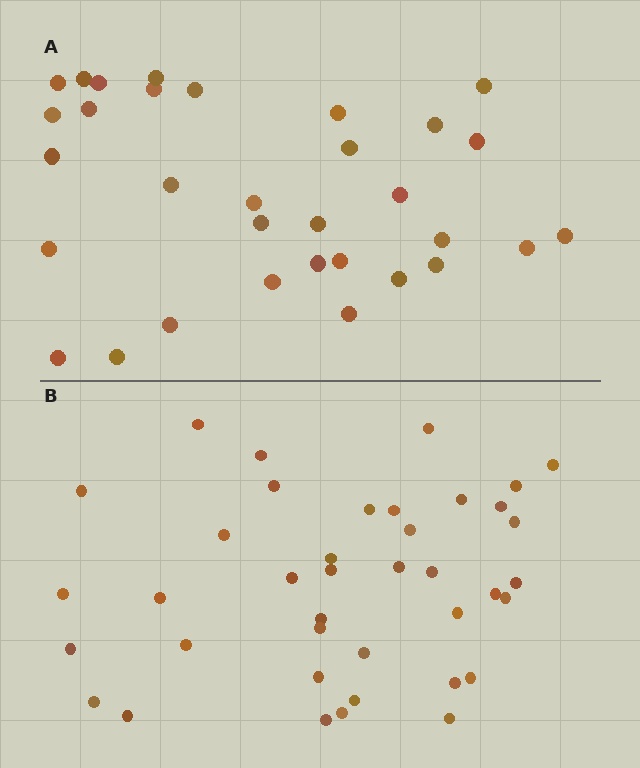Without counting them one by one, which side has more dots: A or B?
Region B (the bottom region) has more dots.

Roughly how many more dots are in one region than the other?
Region B has roughly 8 or so more dots than region A.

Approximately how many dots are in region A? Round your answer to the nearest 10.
About 30 dots. (The exact count is 32, which rounds to 30.)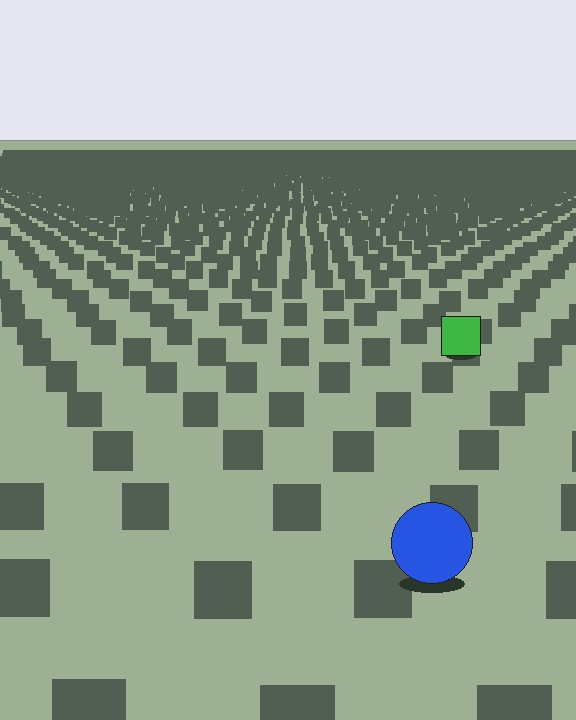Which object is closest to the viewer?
The blue circle is closest. The texture marks near it are larger and more spread out.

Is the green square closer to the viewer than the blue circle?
No. The blue circle is closer — you can tell from the texture gradient: the ground texture is coarser near it.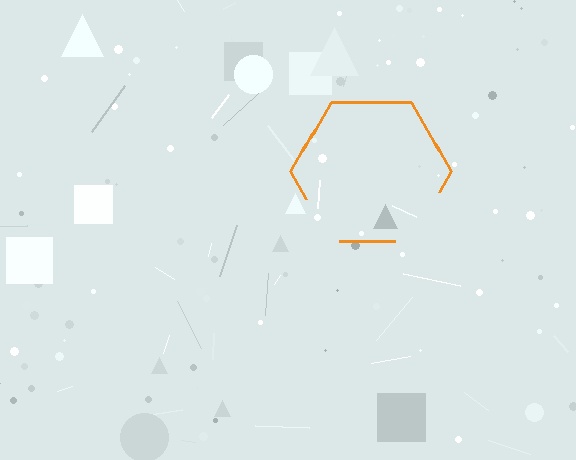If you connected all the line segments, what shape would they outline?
They would outline a hexagon.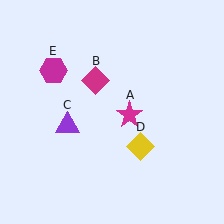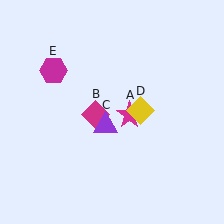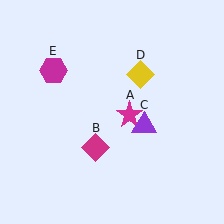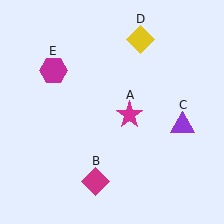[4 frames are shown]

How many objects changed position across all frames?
3 objects changed position: magenta diamond (object B), purple triangle (object C), yellow diamond (object D).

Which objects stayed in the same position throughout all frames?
Magenta star (object A) and magenta hexagon (object E) remained stationary.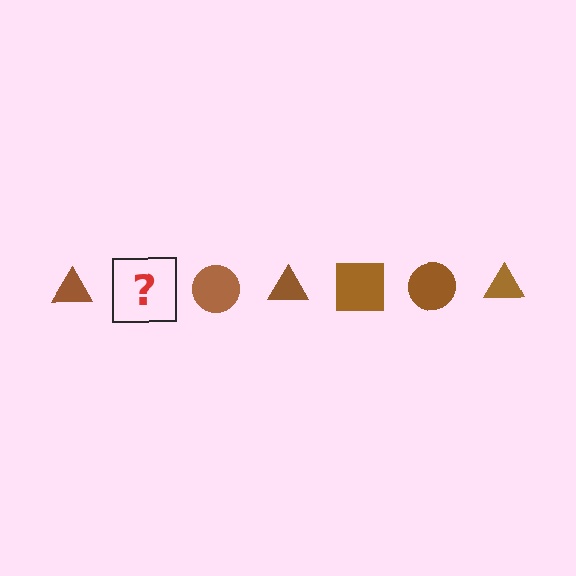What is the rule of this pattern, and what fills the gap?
The rule is that the pattern cycles through triangle, square, circle shapes in brown. The gap should be filled with a brown square.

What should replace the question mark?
The question mark should be replaced with a brown square.